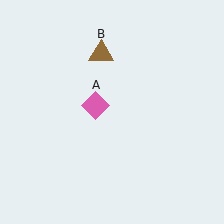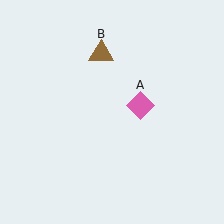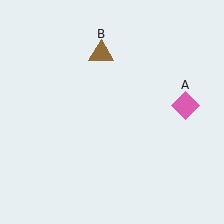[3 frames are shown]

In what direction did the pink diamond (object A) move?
The pink diamond (object A) moved right.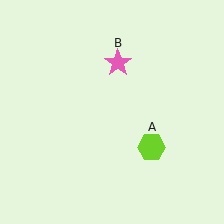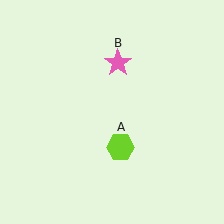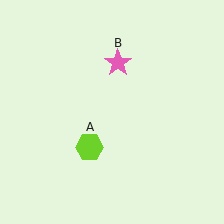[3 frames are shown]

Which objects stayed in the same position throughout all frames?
Pink star (object B) remained stationary.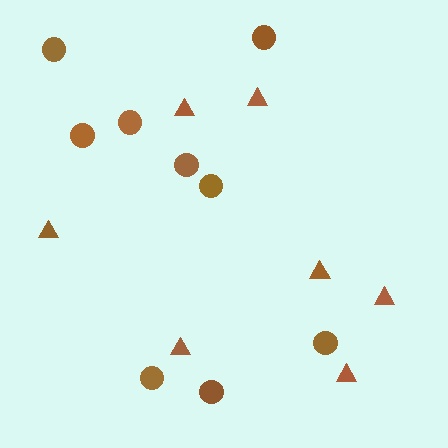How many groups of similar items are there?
There are 2 groups: one group of triangles (7) and one group of circles (9).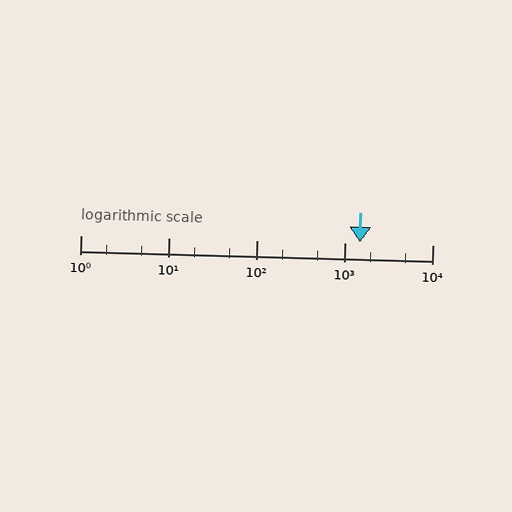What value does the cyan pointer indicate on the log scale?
The pointer indicates approximately 1500.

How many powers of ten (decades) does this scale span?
The scale spans 4 decades, from 1 to 10000.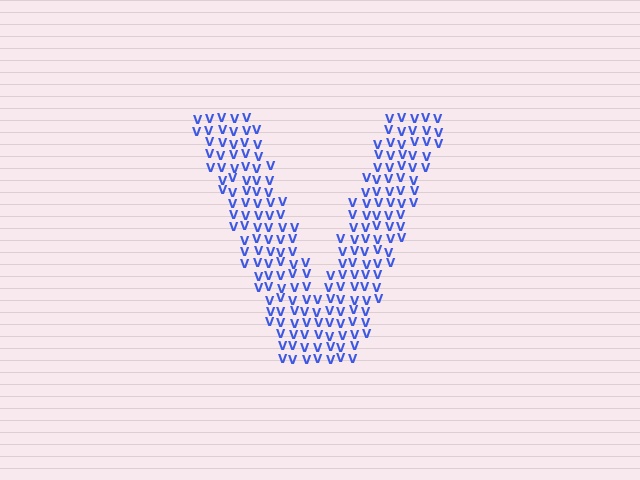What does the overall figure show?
The overall figure shows the letter V.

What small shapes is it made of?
It is made of small letter V's.